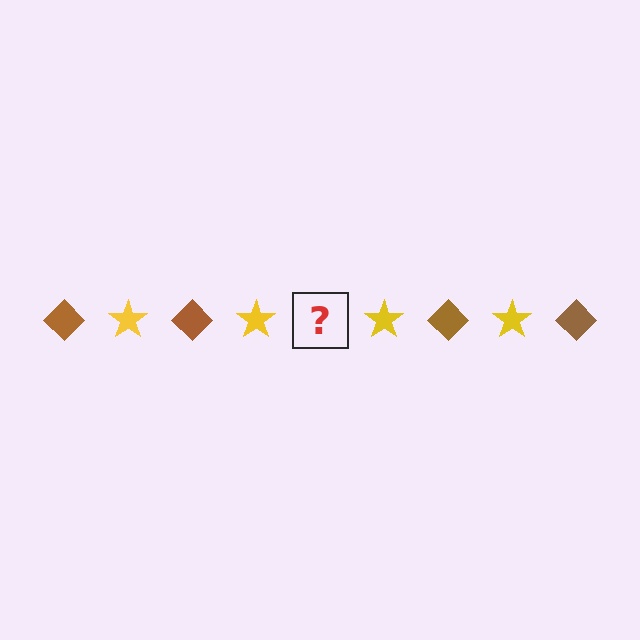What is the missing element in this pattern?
The missing element is a brown diamond.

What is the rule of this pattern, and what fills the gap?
The rule is that the pattern alternates between brown diamond and yellow star. The gap should be filled with a brown diamond.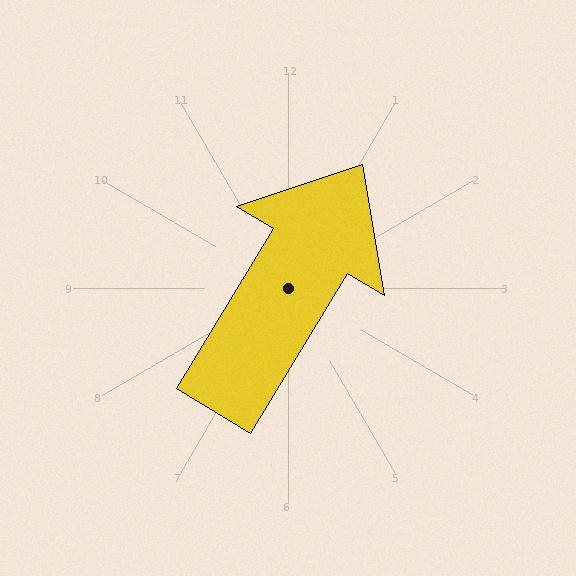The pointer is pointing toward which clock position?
Roughly 1 o'clock.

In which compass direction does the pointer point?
Northeast.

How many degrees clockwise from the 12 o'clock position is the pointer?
Approximately 31 degrees.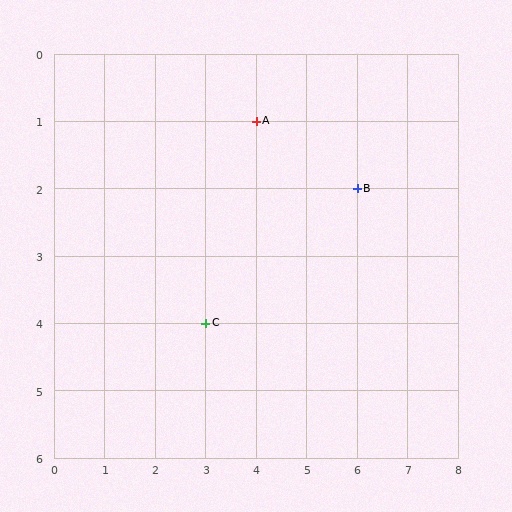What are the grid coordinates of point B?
Point B is at grid coordinates (6, 2).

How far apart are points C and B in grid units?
Points C and B are 3 columns and 2 rows apart (about 3.6 grid units diagonally).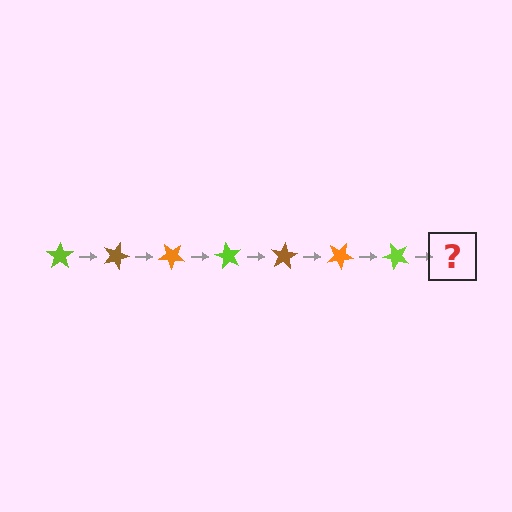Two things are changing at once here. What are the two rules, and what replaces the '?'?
The two rules are that it rotates 20 degrees each step and the color cycles through lime, brown, and orange. The '?' should be a brown star, rotated 140 degrees from the start.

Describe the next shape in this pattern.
It should be a brown star, rotated 140 degrees from the start.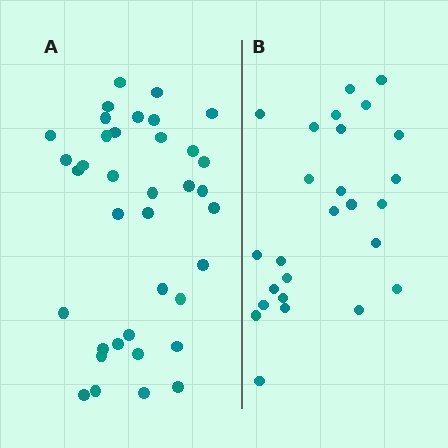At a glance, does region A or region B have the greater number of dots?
Region A (the left region) has more dots.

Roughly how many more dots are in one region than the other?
Region A has roughly 12 or so more dots than region B.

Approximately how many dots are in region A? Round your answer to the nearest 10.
About 40 dots. (The exact count is 37, which rounds to 40.)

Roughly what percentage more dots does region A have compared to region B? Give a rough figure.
About 40% more.